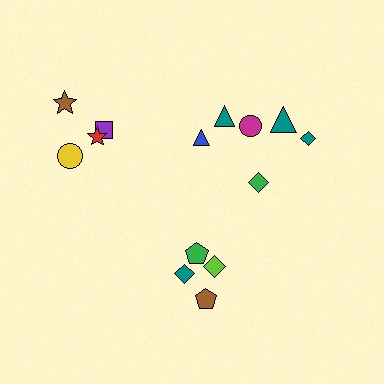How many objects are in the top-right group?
There are 6 objects.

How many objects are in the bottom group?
There are 4 objects.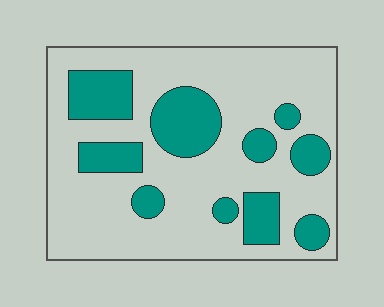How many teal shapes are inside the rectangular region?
10.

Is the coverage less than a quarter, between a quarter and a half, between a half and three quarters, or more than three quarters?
Between a quarter and a half.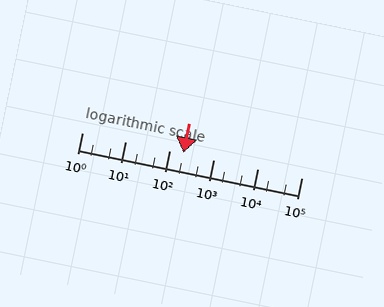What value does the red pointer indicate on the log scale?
The pointer indicates approximately 200.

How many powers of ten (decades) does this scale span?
The scale spans 5 decades, from 1 to 100000.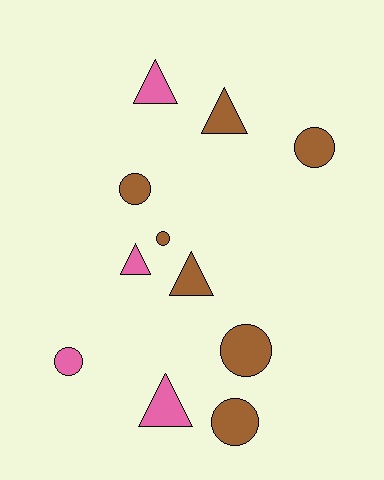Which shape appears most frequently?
Circle, with 6 objects.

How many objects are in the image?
There are 11 objects.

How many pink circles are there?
There is 1 pink circle.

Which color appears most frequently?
Brown, with 7 objects.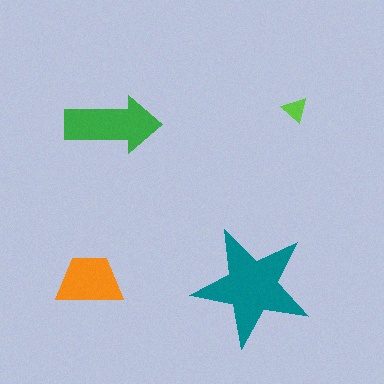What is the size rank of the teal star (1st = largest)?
1st.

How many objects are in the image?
There are 4 objects in the image.